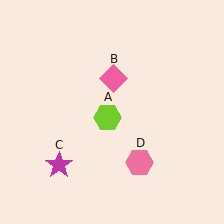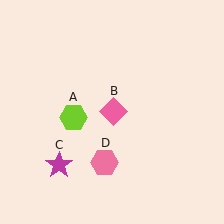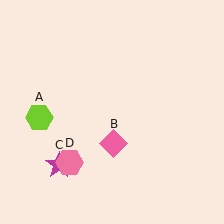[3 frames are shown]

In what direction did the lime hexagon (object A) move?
The lime hexagon (object A) moved left.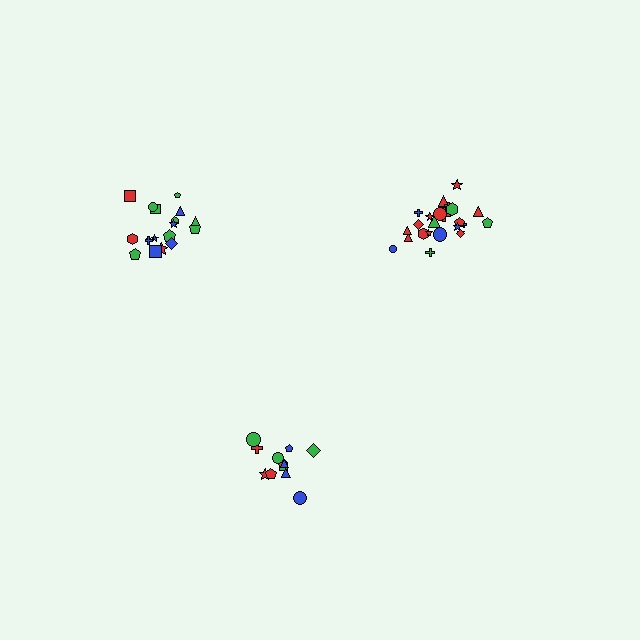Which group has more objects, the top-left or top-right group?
The top-right group.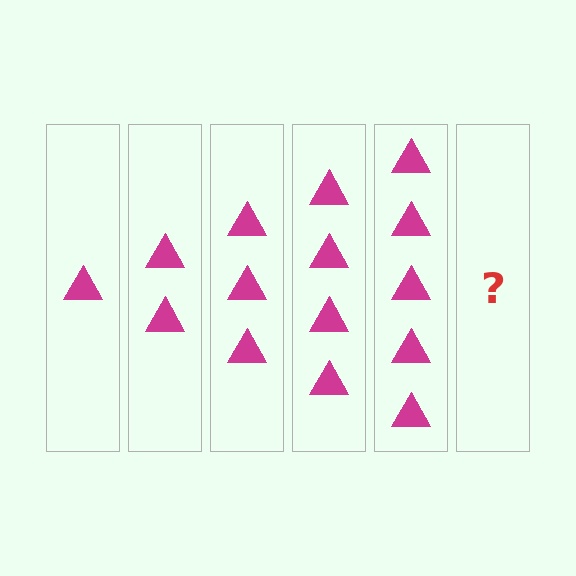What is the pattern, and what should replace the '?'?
The pattern is that each step adds one more triangle. The '?' should be 6 triangles.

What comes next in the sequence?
The next element should be 6 triangles.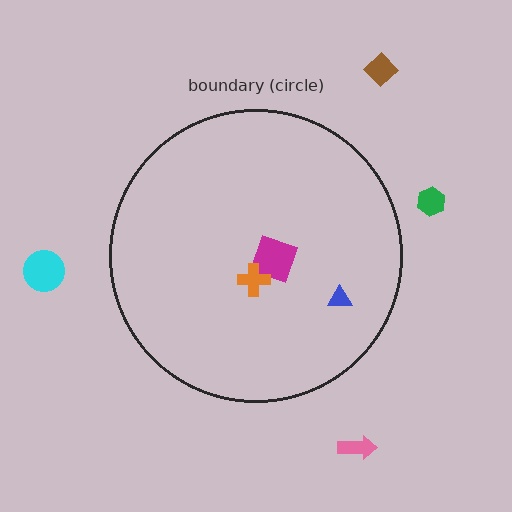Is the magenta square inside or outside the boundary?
Inside.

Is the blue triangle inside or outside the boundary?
Inside.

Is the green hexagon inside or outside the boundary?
Outside.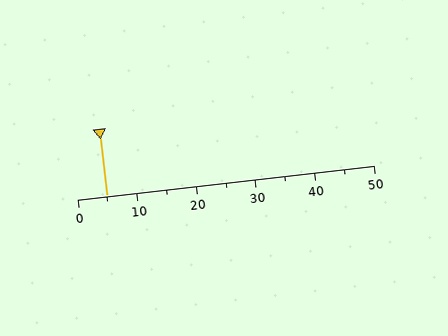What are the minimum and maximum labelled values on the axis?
The axis runs from 0 to 50.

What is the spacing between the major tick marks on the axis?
The major ticks are spaced 10 apart.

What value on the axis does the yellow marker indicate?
The marker indicates approximately 5.